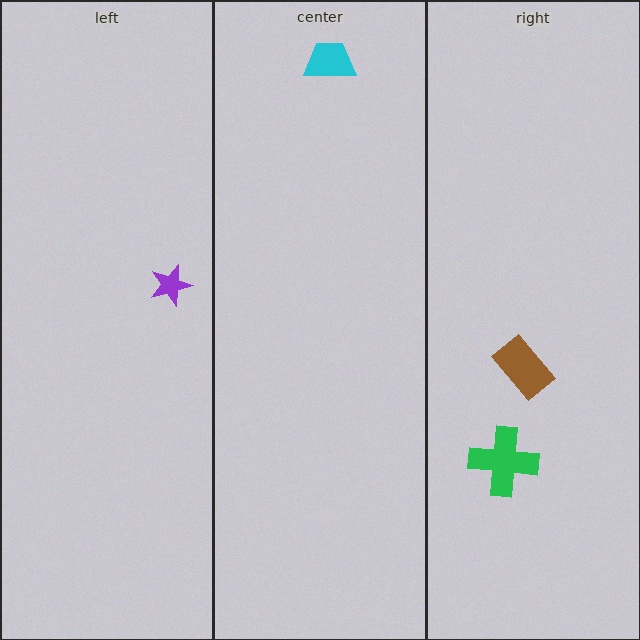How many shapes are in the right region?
2.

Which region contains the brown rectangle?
The right region.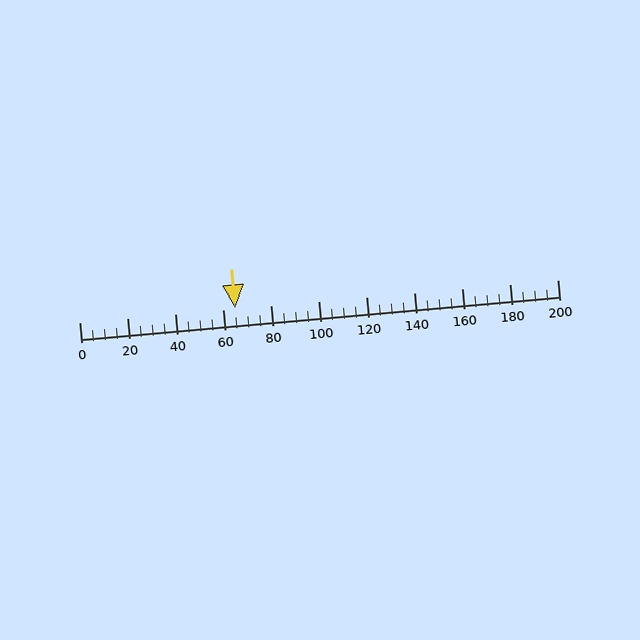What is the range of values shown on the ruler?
The ruler shows values from 0 to 200.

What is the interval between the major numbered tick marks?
The major tick marks are spaced 20 units apart.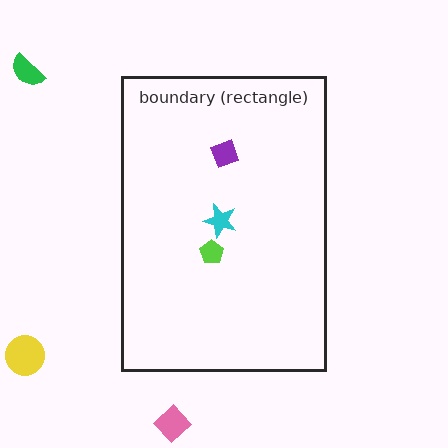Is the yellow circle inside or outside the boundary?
Outside.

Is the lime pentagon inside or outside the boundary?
Inside.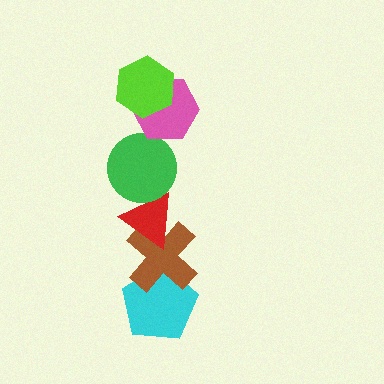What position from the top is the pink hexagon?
The pink hexagon is 2nd from the top.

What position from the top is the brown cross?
The brown cross is 5th from the top.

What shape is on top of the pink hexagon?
The lime hexagon is on top of the pink hexagon.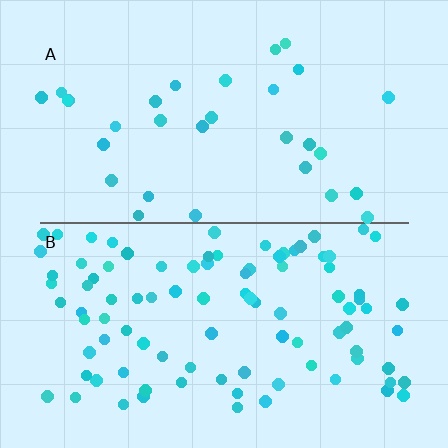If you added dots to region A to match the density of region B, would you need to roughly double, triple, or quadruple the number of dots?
Approximately triple.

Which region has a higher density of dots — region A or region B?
B (the bottom).